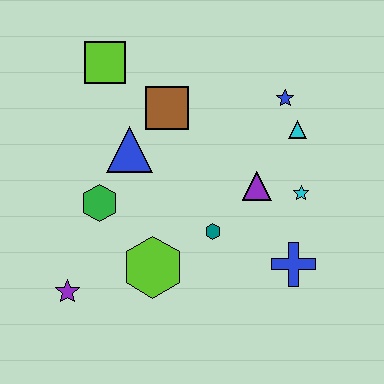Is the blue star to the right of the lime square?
Yes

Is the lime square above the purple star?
Yes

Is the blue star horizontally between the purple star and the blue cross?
Yes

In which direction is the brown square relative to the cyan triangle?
The brown square is to the left of the cyan triangle.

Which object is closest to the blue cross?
The cyan star is closest to the blue cross.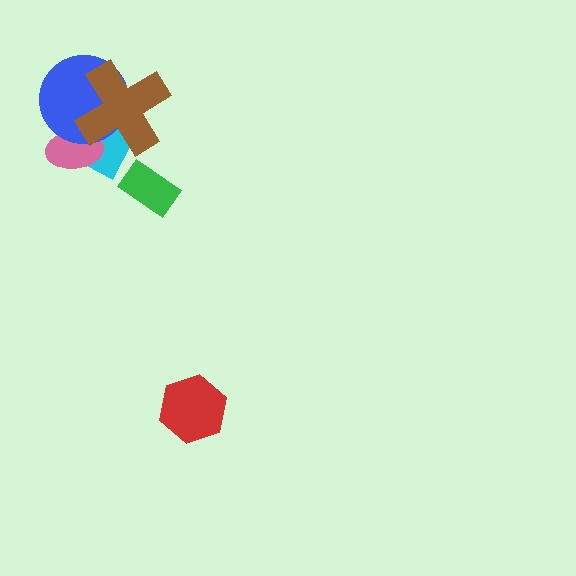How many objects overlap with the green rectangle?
0 objects overlap with the green rectangle.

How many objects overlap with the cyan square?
3 objects overlap with the cyan square.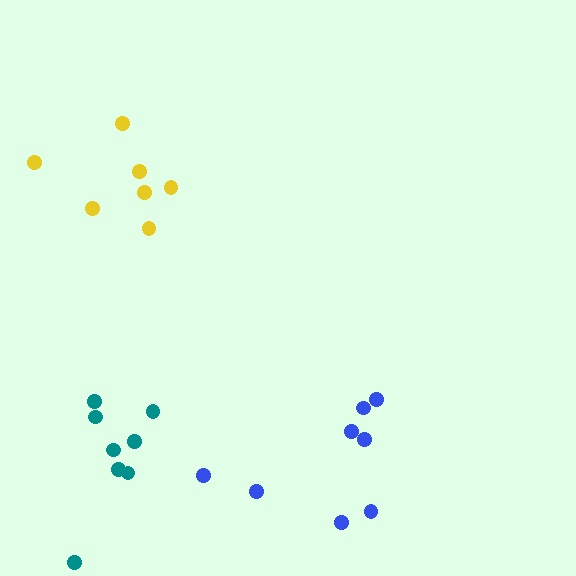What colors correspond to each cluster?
The clusters are colored: yellow, blue, teal.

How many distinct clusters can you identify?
There are 3 distinct clusters.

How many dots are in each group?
Group 1: 7 dots, Group 2: 8 dots, Group 3: 8 dots (23 total).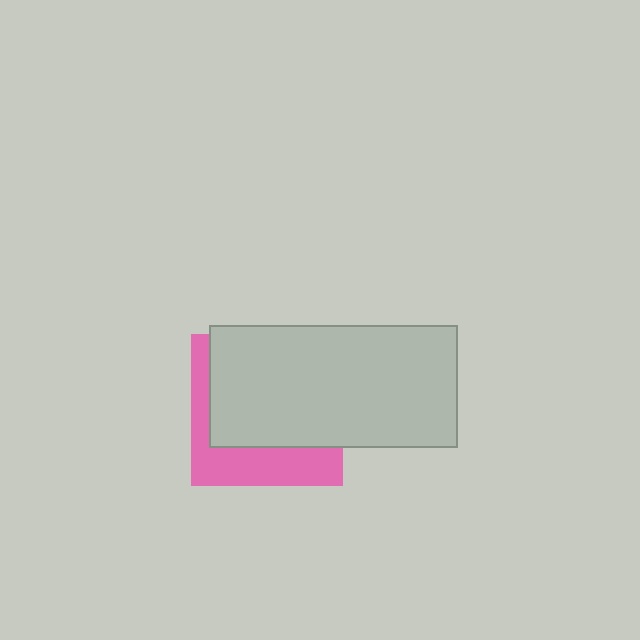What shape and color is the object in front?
The object in front is a light gray rectangle.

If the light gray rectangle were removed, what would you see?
You would see the complete pink square.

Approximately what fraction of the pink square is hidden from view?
Roughly 66% of the pink square is hidden behind the light gray rectangle.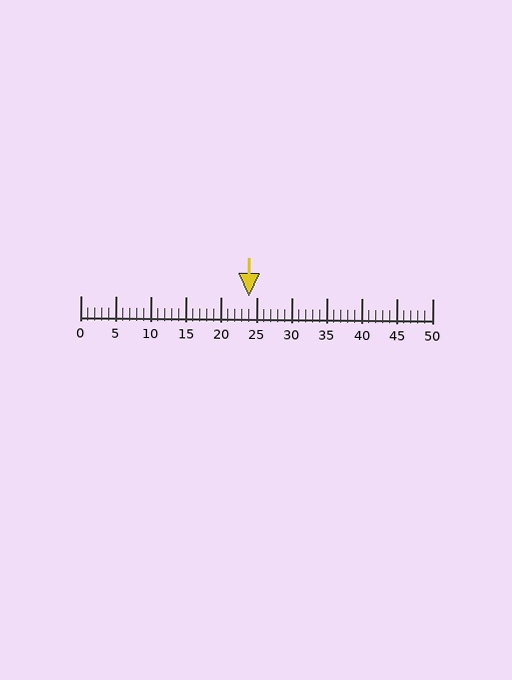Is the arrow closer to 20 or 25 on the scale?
The arrow is closer to 25.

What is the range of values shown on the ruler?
The ruler shows values from 0 to 50.